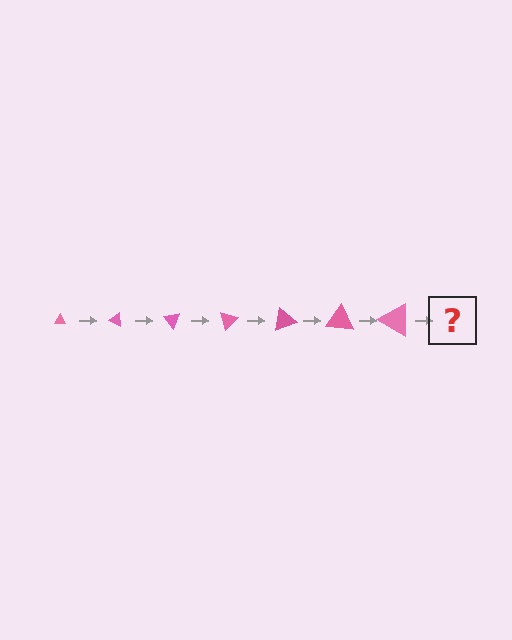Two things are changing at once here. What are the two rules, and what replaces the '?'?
The two rules are that the triangle grows larger each step and it rotates 25 degrees each step. The '?' should be a triangle, larger than the previous one and rotated 175 degrees from the start.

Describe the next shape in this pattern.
It should be a triangle, larger than the previous one and rotated 175 degrees from the start.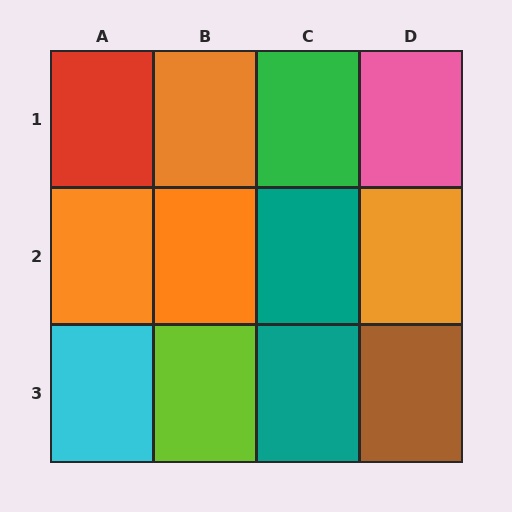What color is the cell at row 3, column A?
Cyan.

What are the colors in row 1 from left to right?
Red, orange, green, pink.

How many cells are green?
1 cell is green.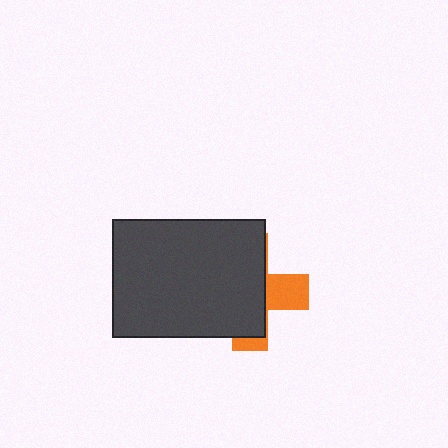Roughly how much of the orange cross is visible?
A small part of it is visible (roughly 31%).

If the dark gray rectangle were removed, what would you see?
You would see the complete orange cross.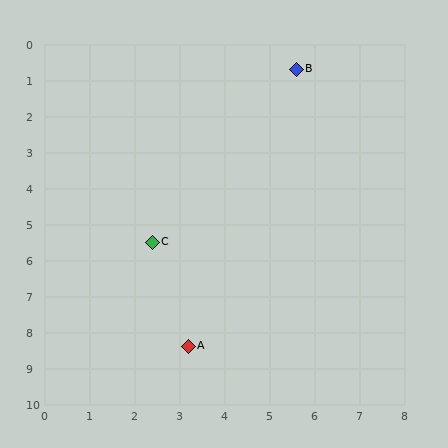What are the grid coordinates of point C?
Point C is at approximately (2.4, 5.5).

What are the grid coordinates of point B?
Point B is at approximately (5.6, 0.7).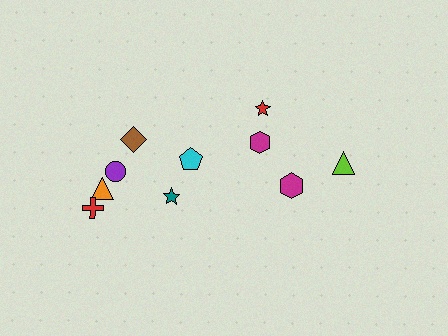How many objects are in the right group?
There are 4 objects.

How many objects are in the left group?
There are 6 objects.